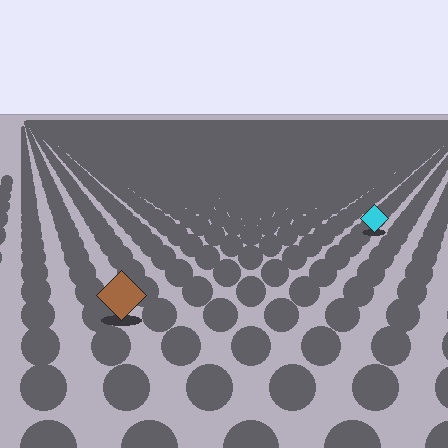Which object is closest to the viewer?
The brown diamond is closest. The texture marks near it are larger and more spread out.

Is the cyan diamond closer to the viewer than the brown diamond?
No. The brown diamond is closer — you can tell from the texture gradient: the ground texture is coarser near it.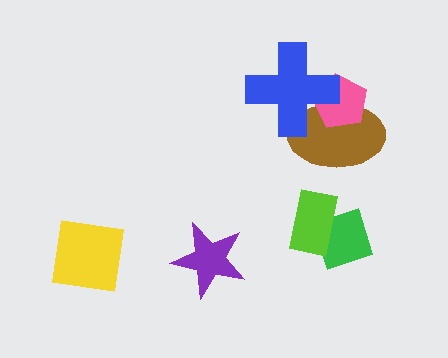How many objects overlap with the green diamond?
1 object overlaps with the green diamond.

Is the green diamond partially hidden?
Yes, it is partially covered by another shape.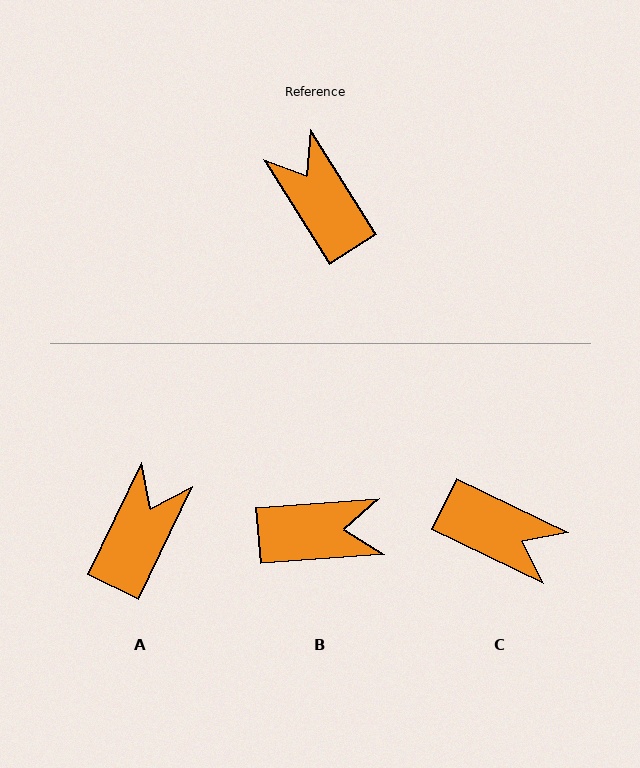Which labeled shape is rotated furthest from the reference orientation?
C, about 148 degrees away.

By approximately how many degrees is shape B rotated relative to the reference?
Approximately 118 degrees clockwise.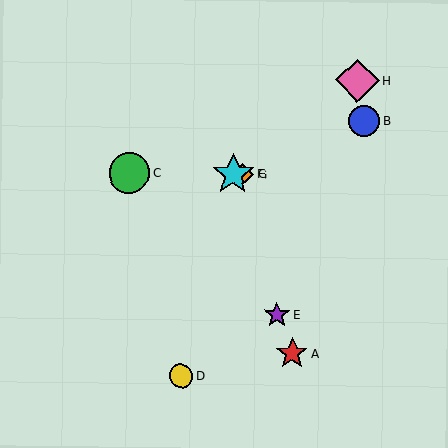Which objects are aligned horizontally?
Objects C, F, G are aligned horizontally.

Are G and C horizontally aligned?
Yes, both are at y≈174.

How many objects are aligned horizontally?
3 objects (C, F, G) are aligned horizontally.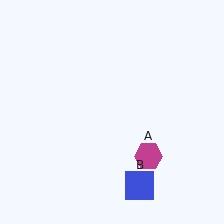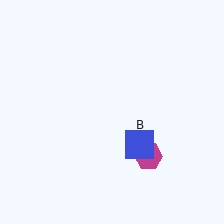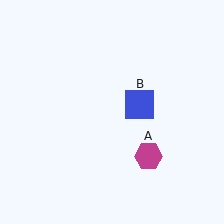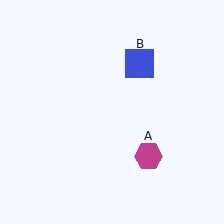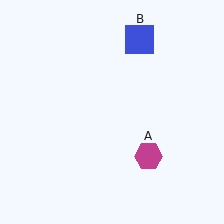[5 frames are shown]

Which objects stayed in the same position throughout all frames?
Magenta hexagon (object A) remained stationary.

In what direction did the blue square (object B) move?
The blue square (object B) moved up.